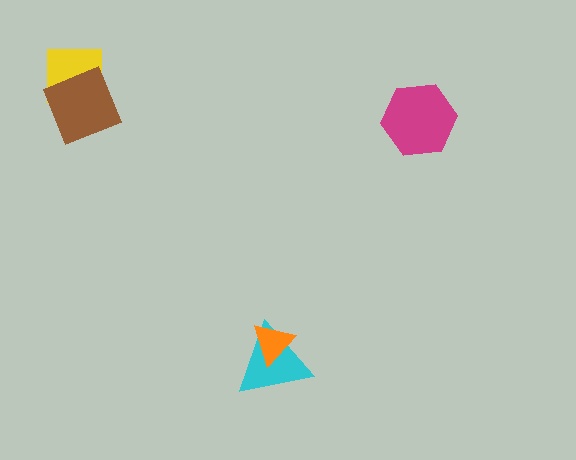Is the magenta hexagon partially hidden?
No, no other shape covers it.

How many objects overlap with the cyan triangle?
1 object overlaps with the cyan triangle.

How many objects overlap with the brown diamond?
1 object overlaps with the brown diamond.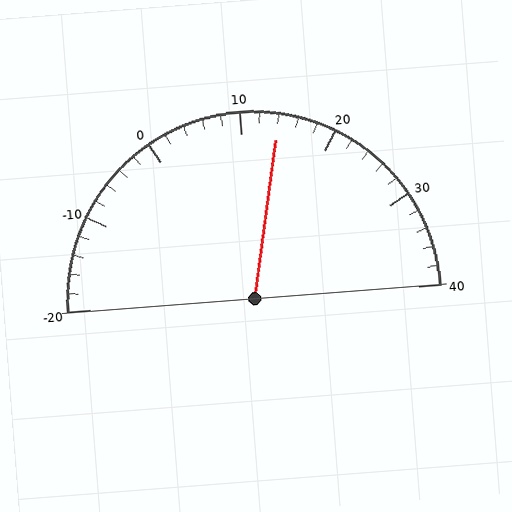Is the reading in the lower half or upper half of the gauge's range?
The reading is in the upper half of the range (-20 to 40).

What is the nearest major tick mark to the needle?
The nearest major tick mark is 10.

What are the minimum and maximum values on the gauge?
The gauge ranges from -20 to 40.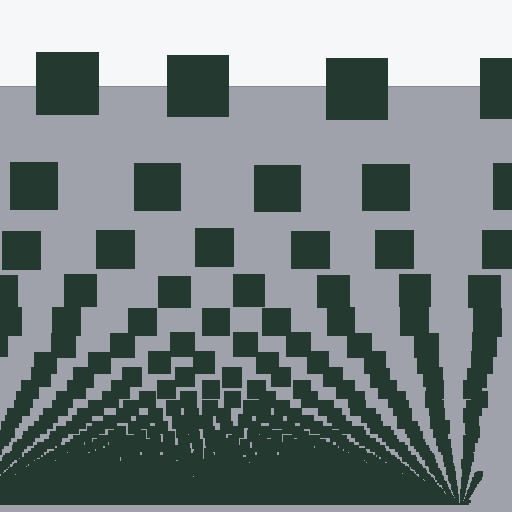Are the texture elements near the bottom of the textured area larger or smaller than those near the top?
Smaller. The gradient is inverted — elements near the bottom are smaller and denser.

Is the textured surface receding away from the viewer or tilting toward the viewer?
The surface appears to tilt toward the viewer. Texture elements get larger and sparser toward the top.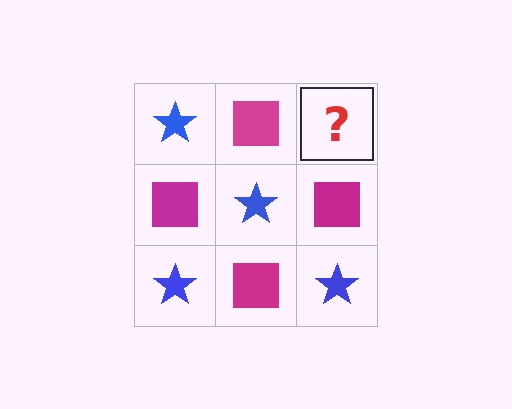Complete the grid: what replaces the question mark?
The question mark should be replaced with a blue star.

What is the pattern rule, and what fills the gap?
The rule is that it alternates blue star and magenta square in a checkerboard pattern. The gap should be filled with a blue star.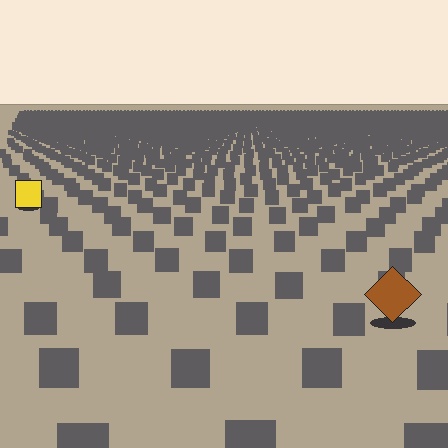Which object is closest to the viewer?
The brown diamond is closest. The texture marks near it are larger and more spread out.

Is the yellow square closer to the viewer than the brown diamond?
No. The brown diamond is closer — you can tell from the texture gradient: the ground texture is coarser near it.